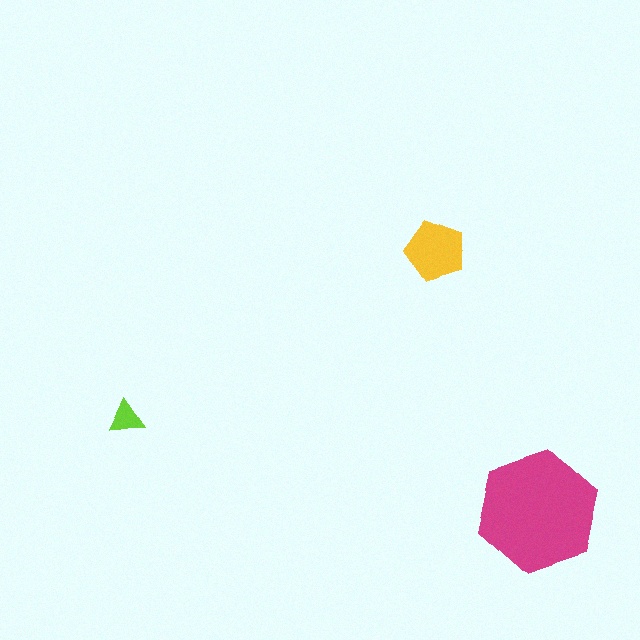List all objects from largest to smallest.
The magenta hexagon, the yellow pentagon, the lime triangle.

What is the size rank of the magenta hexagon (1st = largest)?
1st.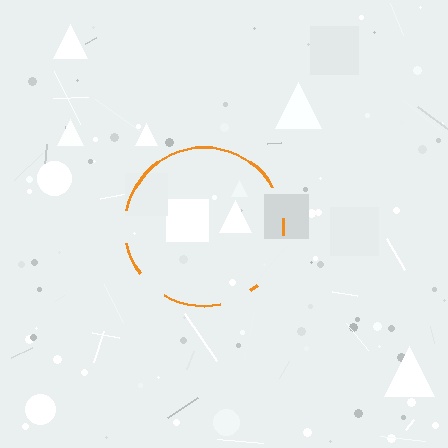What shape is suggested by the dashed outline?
The dashed outline suggests a circle.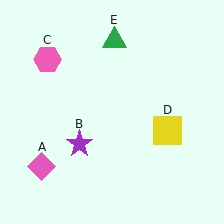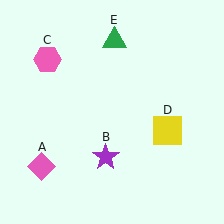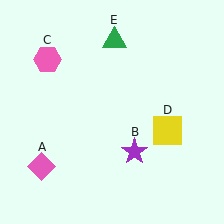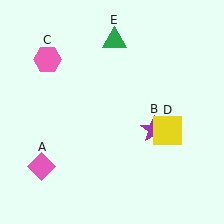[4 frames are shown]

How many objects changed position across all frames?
1 object changed position: purple star (object B).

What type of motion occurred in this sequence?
The purple star (object B) rotated counterclockwise around the center of the scene.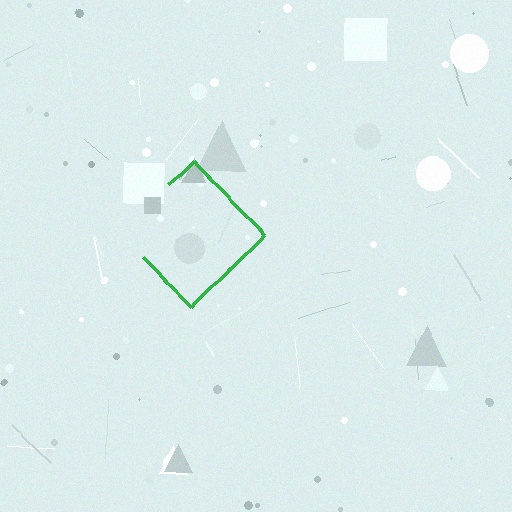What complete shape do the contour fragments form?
The contour fragments form a diamond.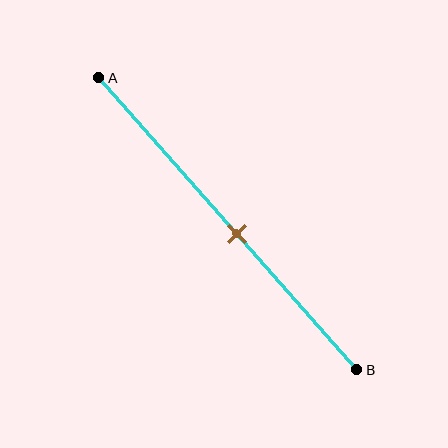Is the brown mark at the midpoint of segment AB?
No, the mark is at about 55% from A, not at the 50% midpoint.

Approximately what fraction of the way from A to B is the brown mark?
The brown mark is approximately 55% of the way from A to B.